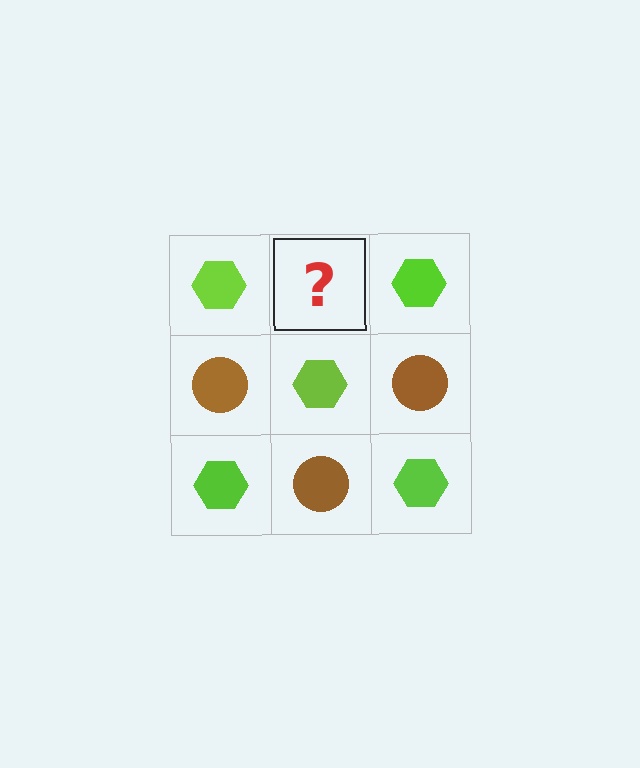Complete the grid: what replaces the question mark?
The question mark should be replaced with a brown circle.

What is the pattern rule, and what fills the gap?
The rule is that it alternates lime hexagon and brown circle in a checkerboard pattern. The gap should be filled with a brown circle.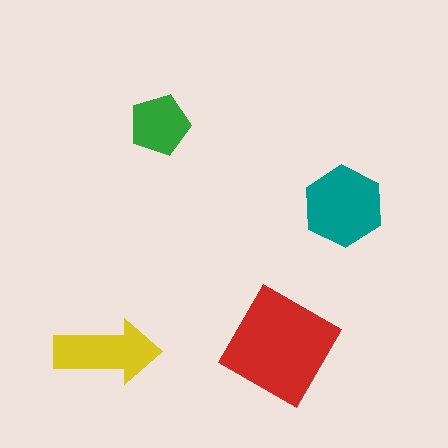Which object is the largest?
The red diamond.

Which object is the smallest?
The green pentagon.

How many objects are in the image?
There are 4 objects in the image.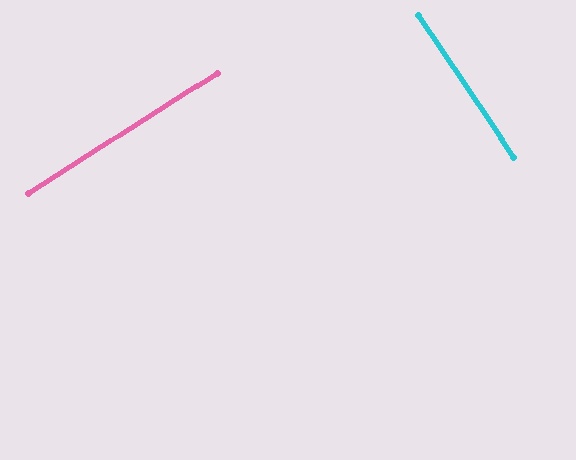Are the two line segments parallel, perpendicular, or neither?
Perpendicular — they meet at approximately 89°.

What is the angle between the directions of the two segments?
Approximately 89 degrees.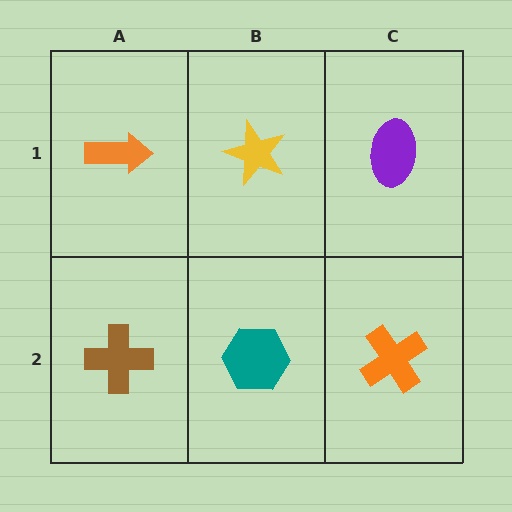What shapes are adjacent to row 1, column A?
A brown cross (row 2, column A), a yellow star (row 1, column B).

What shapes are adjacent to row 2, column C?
A purple ellipse (row 1, column C), a teal hexagon (row 2, column B).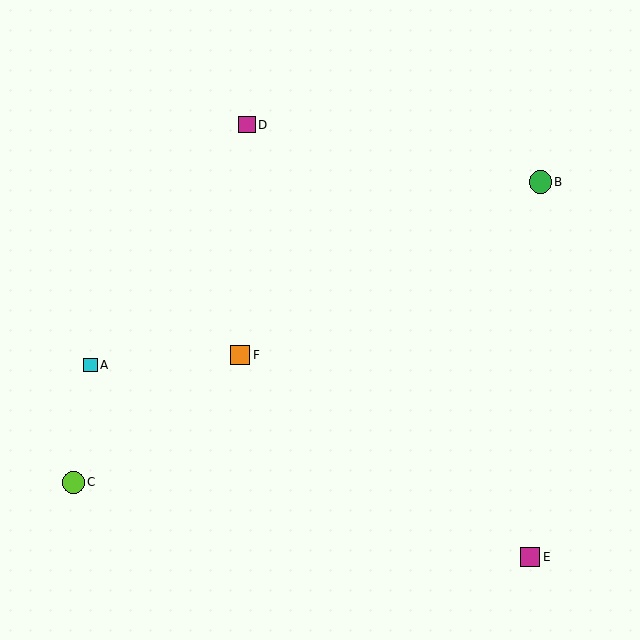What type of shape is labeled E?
Shape E is a magenta square.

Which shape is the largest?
The green circle (labeled B) is the largest.